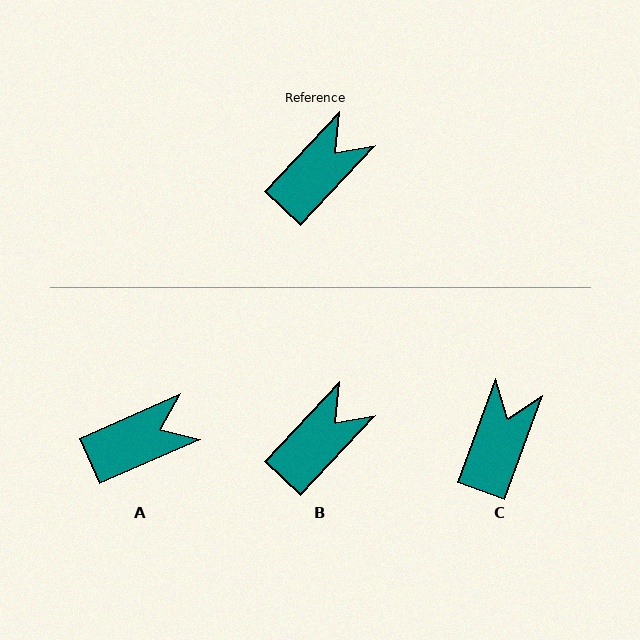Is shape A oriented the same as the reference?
No, it is off by about 23 degrees.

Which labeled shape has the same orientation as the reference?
B.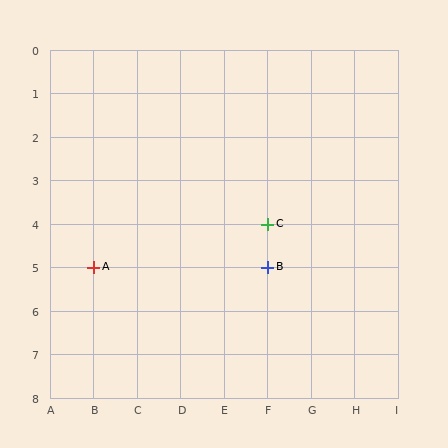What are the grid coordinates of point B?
Point B is at grid coordinates (F, 5).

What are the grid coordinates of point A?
Point A is at grid coordinates (B, 5).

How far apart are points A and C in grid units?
Points A and C are 4 columns and 1 row apart (about 4.1 grid units diagonally).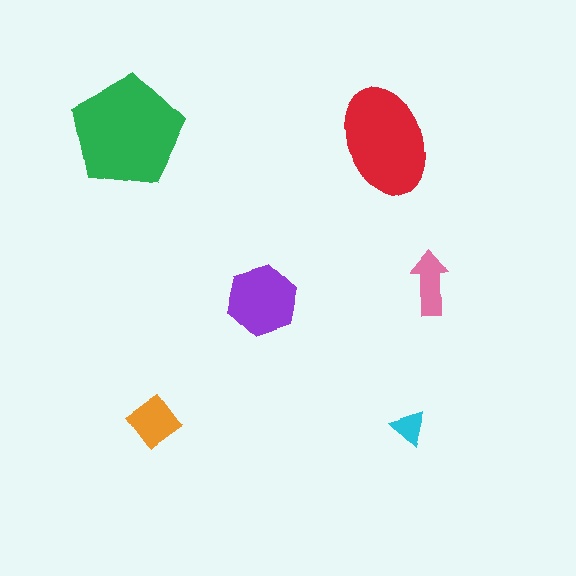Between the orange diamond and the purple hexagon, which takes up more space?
The purple hexagon.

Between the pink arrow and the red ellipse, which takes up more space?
The red ellipse.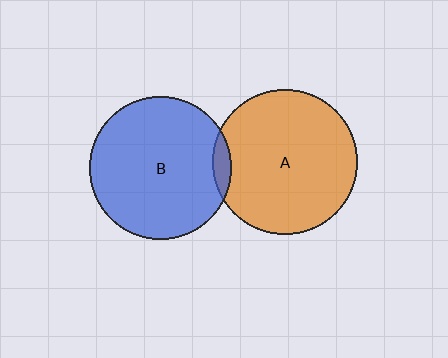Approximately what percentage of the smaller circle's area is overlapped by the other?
Approximately 5%.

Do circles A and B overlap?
Yes.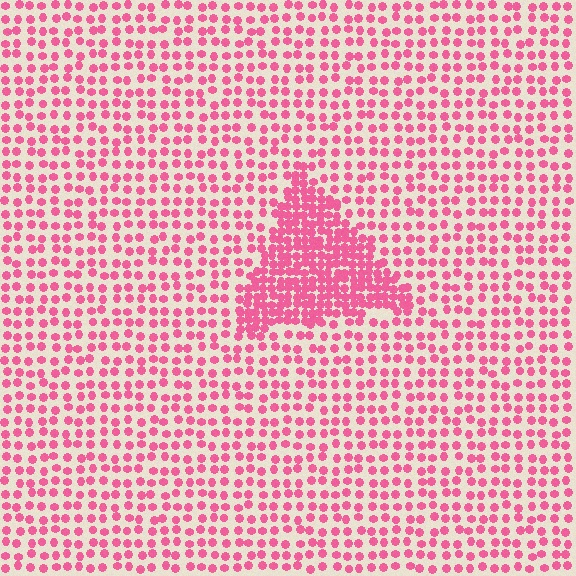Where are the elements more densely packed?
The elements are more densely packed inside the triangle boundary.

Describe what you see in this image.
The image contains small pink elements arranged at two different densities. A triangle-shaped region is visible where the elements are more densely packed than the surrounding area.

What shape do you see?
I see a triangle.